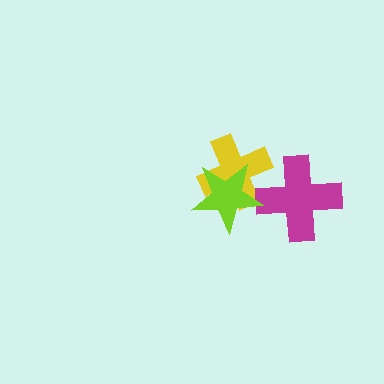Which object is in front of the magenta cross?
The lime star is in front of the magenta cross.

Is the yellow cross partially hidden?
Yes, it is partially covered by another shape.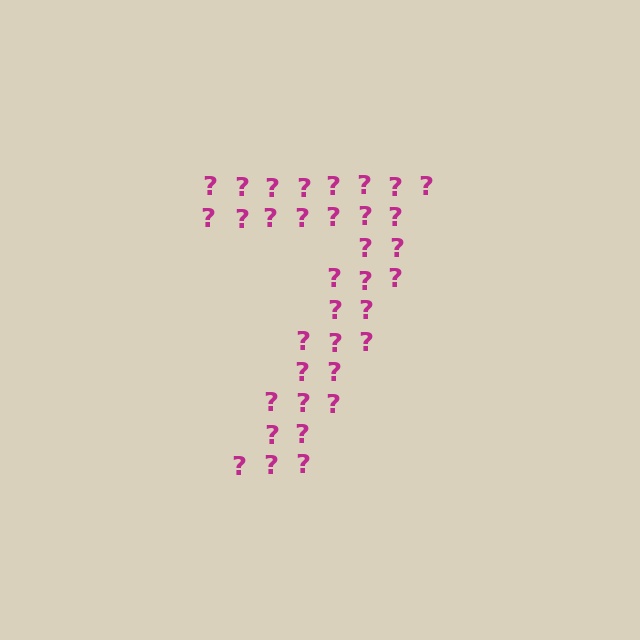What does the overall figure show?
The overall figure shows the digit 7.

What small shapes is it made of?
It is made of small question marks.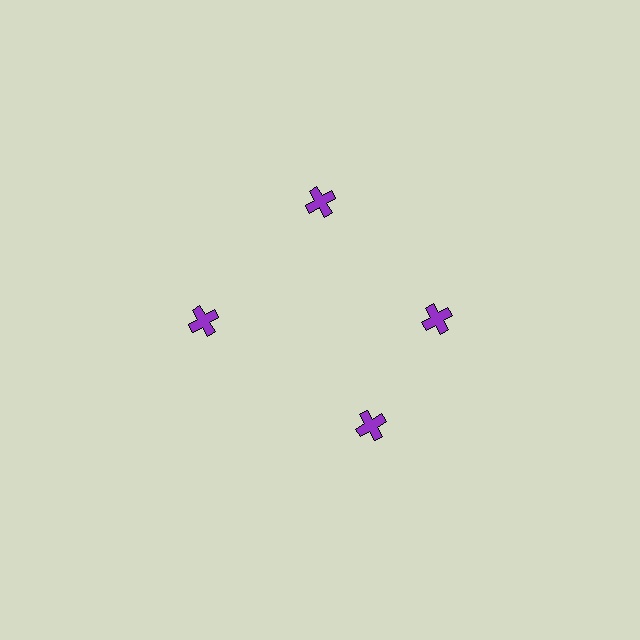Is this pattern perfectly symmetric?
No. The 4 purple crosses are arranged in a ring, but one element near the 6 o'clock position is rotated out of alignment along the ring, breaking the 4-fold rotational symmetry.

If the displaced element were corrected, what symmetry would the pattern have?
It would have 4-fold rotational symmetry — the pattern would map onto itself every 90 degrees.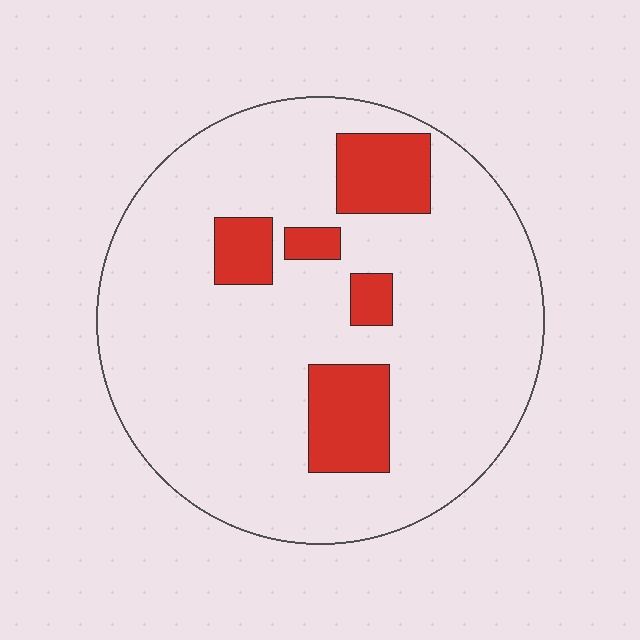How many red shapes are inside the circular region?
5.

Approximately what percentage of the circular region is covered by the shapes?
Approximately 15%.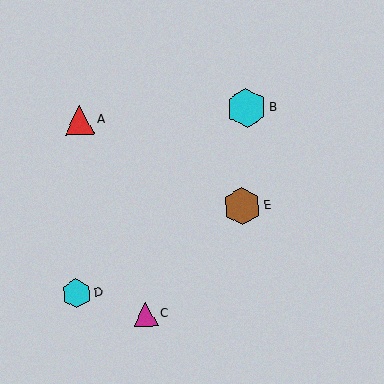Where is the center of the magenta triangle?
The center of the magenta triangle is at (146, 314).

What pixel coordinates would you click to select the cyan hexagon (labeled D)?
Click at (76, 293) to select the cyan hexagon D.